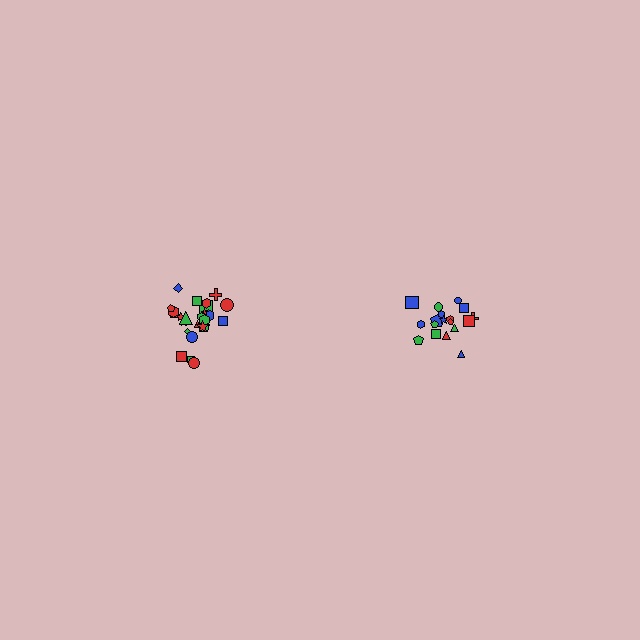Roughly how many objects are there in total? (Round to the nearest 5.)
Roughly 45 objects in total.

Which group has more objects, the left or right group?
The left group.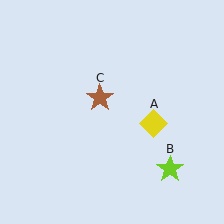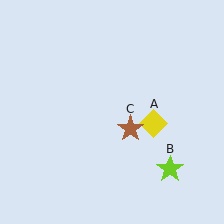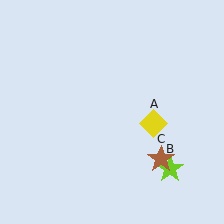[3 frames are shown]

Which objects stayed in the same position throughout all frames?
Yellow diamond (object A) and lime star (object B) remained stationary.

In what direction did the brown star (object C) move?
The brown star (object C) moved down and to the right.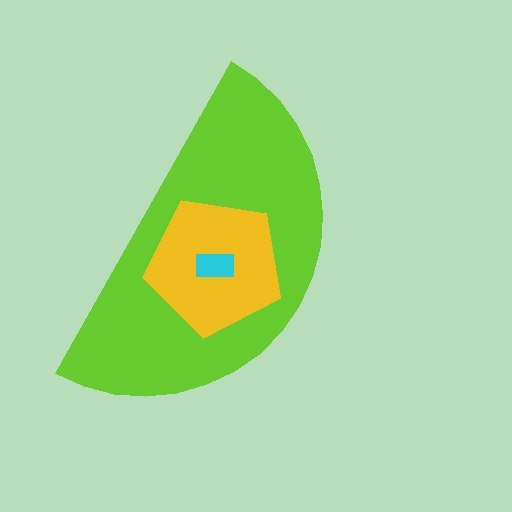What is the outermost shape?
The lime semicircle.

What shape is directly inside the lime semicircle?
The yellow pentagon.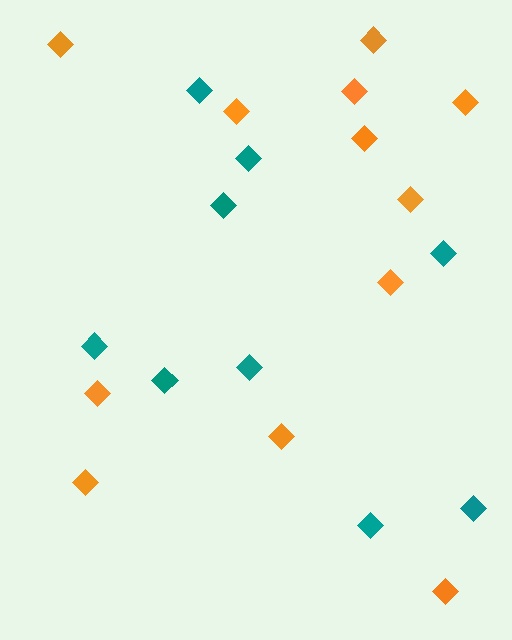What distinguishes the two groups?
There are 2 groups: one group of teal diamonds (9) and one group of orange diamonds (12).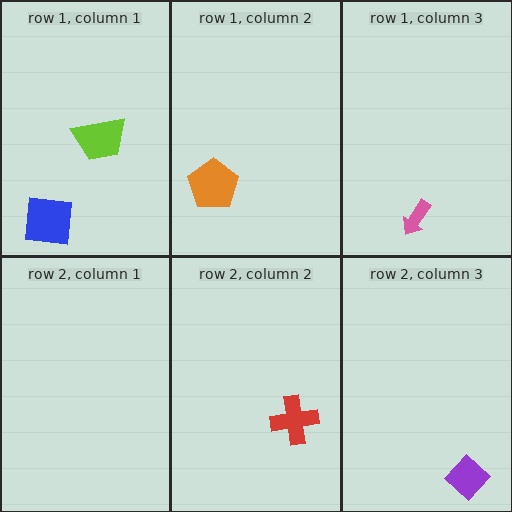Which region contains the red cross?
The row 2, column 2 region.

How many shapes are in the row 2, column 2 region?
1.